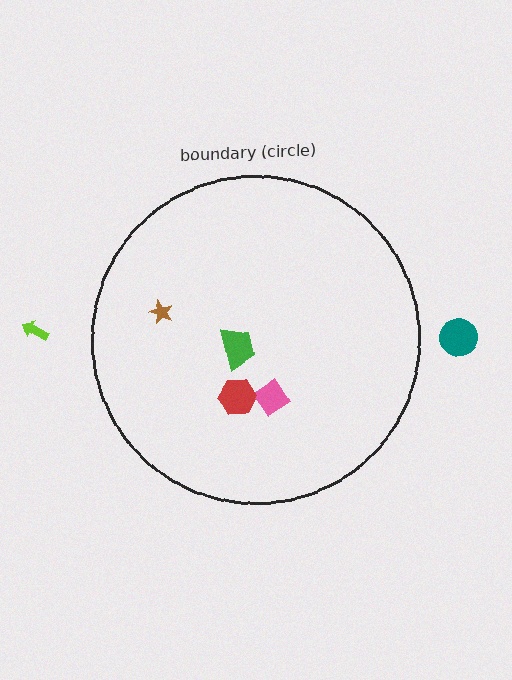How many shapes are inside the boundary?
4 inside, 2 outside.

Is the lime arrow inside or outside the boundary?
Outside.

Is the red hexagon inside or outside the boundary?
Inside.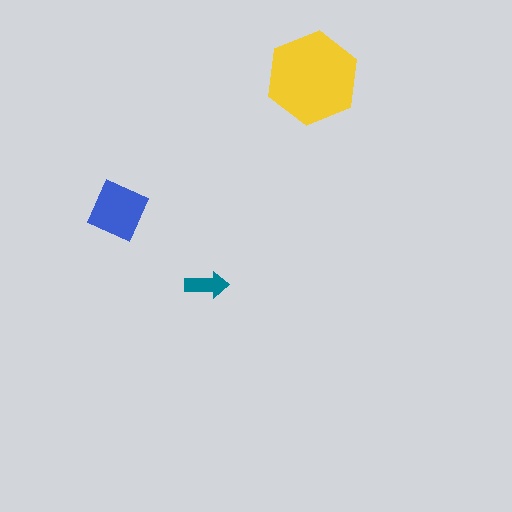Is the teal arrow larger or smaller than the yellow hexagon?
Smaller.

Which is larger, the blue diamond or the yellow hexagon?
The yellow hexagon.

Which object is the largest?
The yellow hexagon.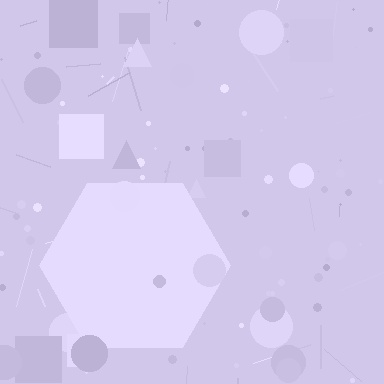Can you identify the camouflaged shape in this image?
The camouflaged shape is a hexagon.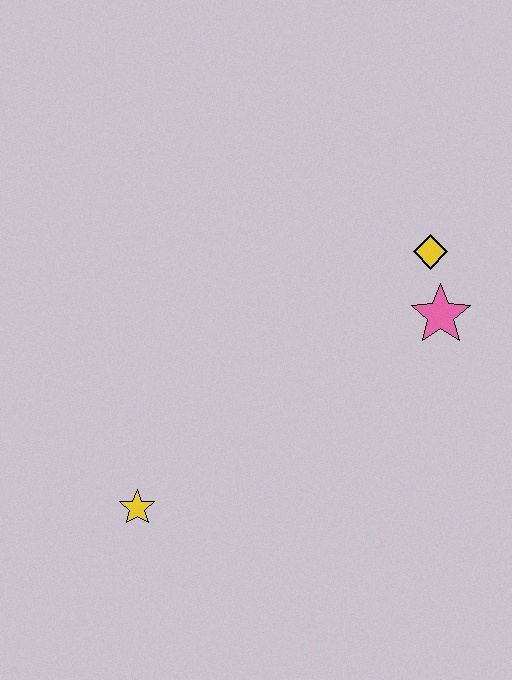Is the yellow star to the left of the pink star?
Yes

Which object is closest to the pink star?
The yellow diamond is closest to the pink star.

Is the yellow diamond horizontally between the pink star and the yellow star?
Yes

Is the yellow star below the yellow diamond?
Yes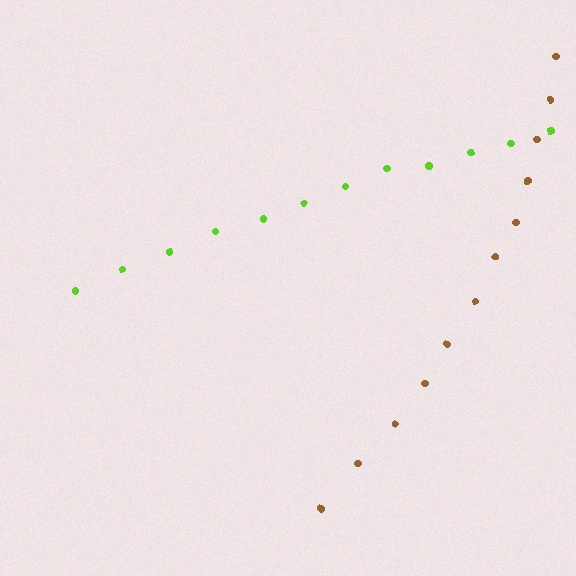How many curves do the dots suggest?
There are 2 distinct paths.